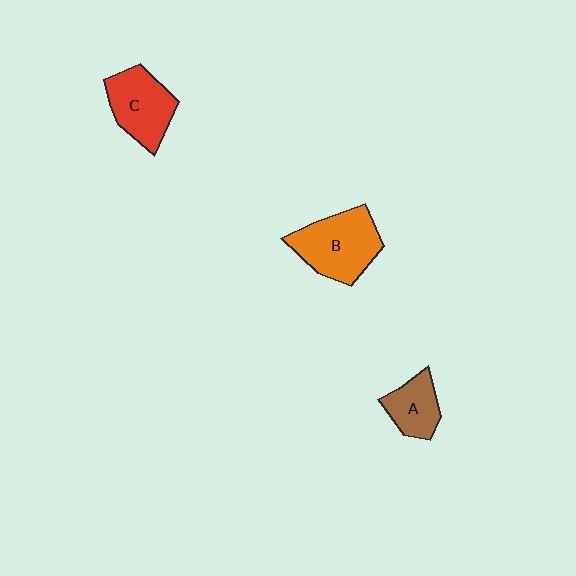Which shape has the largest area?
Shape B (orange).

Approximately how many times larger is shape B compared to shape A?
Approximately 1.8 times.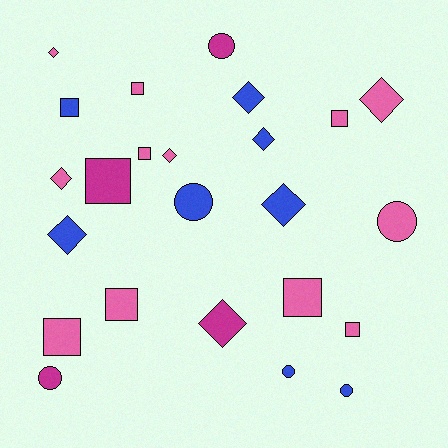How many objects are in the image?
There are 24 objects.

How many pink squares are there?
There are 7 pink squares.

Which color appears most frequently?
Pink, with 12 objects.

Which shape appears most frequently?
Diamond, with 9 objects.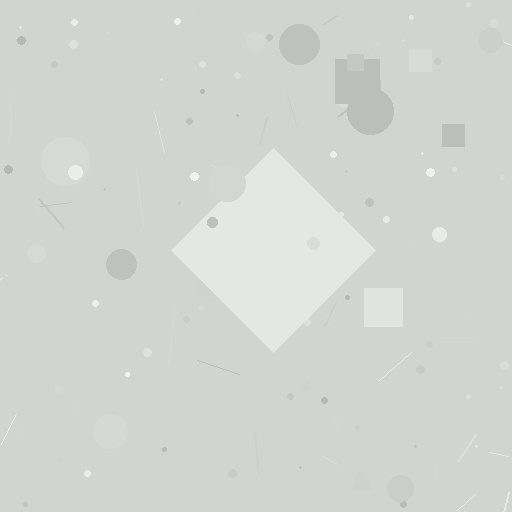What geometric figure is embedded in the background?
A diamond is embedded in the background.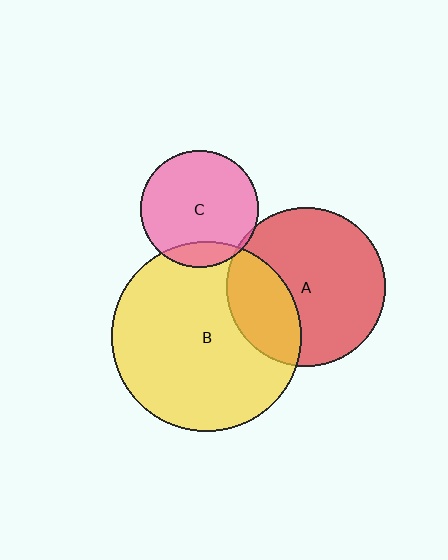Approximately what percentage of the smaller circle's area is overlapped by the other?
Approximately 30%.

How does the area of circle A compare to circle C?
Approximately 1.9 times.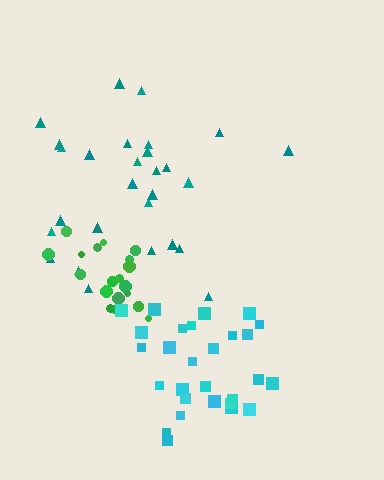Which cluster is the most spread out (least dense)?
Teal.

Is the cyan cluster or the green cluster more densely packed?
Green.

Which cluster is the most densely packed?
Green.